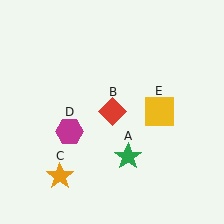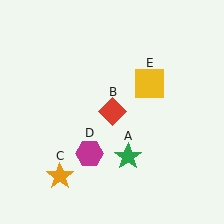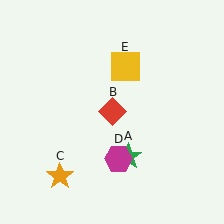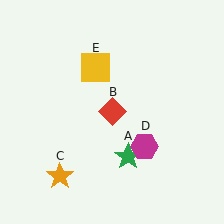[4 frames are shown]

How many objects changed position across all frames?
2 objects changed position: magenta hexagon (object D), yellow square (object E).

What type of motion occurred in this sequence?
The magenta hexagon (object D), yellow square (object E) rotated counterclockwise around the center of the scene.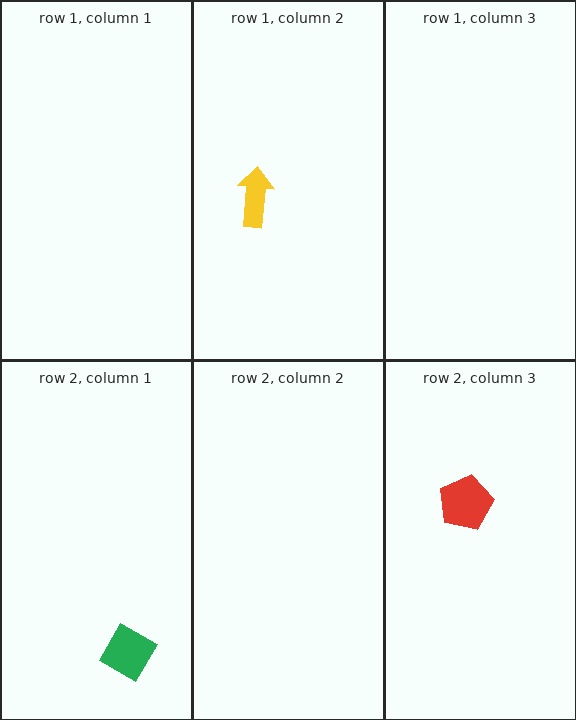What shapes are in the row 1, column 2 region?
The yellow arrow.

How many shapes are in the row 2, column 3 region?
1.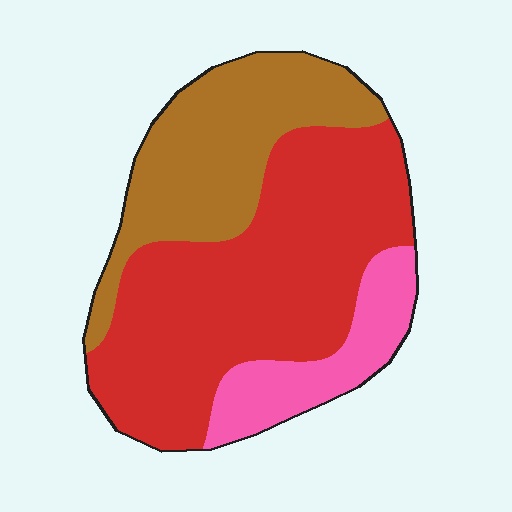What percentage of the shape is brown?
Brown covers around 30% of the shape.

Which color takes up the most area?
Red, at roughly 55%.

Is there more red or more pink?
Red.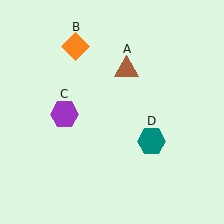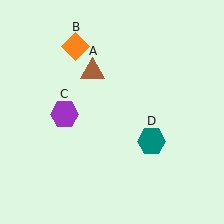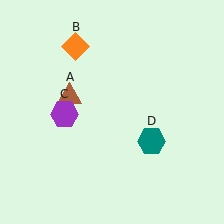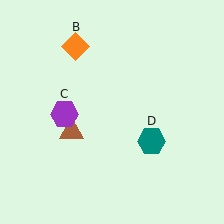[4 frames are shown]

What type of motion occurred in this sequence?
The brown triangle (object A) rotated counterclockwise around the center of the scene.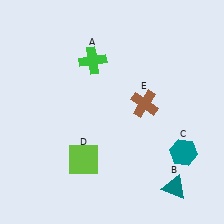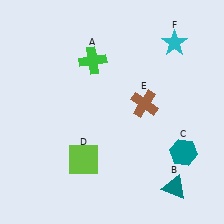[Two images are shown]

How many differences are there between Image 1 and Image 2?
There is 1 difference between the two images.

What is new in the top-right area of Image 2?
A cyan star (F) was added in the top-right area of Image 2.